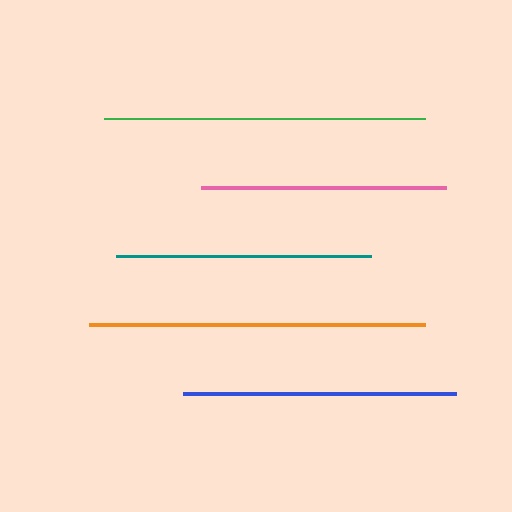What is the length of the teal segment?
The teal segment is approximately 255 pixels long.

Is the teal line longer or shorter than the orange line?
The orange line is longer than the teal line.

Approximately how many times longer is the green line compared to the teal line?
The green line is approximately 1.3 times the length of the teal line.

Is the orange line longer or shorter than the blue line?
The orange line is longer than the blue line.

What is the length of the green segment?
The green segment is approximately 321 pixels long.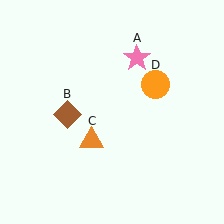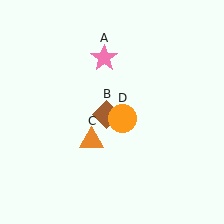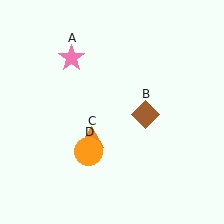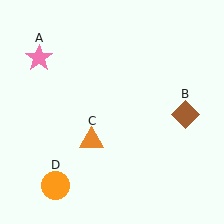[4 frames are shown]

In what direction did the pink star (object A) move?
The pink star (object A) moved left.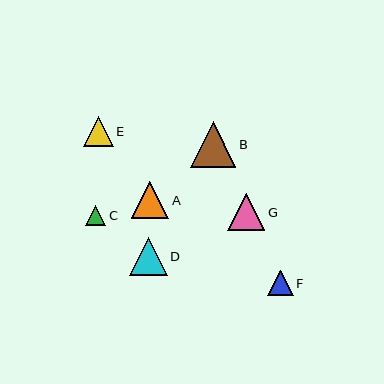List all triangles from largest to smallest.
From largest to smallest: B, D, A, G, E, F, C.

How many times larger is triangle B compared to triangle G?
Triangle B is approximately 1.2 times the size of triangle G.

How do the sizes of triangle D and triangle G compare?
Triangle D and triangle G are approximately the same size.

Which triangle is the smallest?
Triangle C is the smallest with a size of approximately 20 pixels.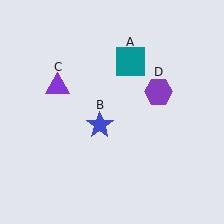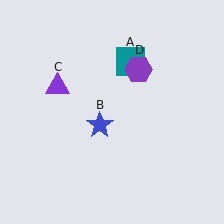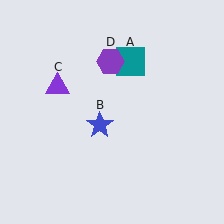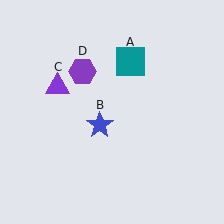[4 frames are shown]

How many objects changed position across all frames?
1 object changed position: purple hexagon (object D).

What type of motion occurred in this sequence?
The purple hexagon (object D) rotated counterclockwise around the center of the scene.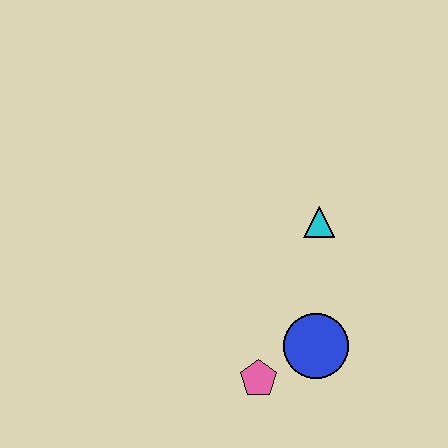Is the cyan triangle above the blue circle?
Yes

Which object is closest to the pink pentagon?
The blue circle is closest to the pink pentagon.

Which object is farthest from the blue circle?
The cyan triangle is farthest from the blue circle.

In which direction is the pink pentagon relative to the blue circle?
The pink pentagon is to the left of the blue circle.